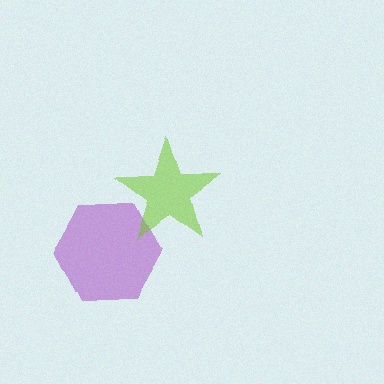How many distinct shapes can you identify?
There are 2 distinct shapes: a purple hexagon, a lime star.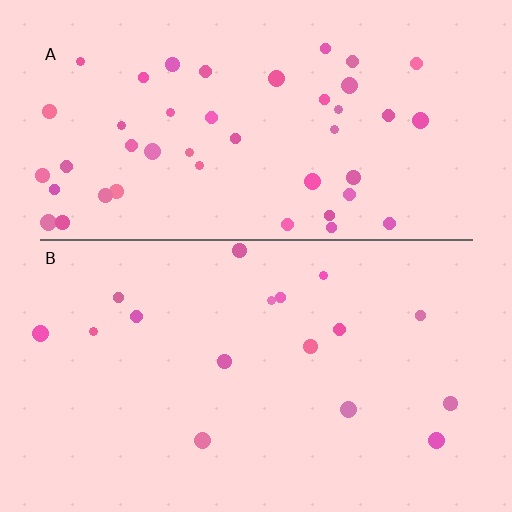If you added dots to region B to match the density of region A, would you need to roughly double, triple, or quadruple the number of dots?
Approximately triple.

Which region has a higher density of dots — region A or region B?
A (the top).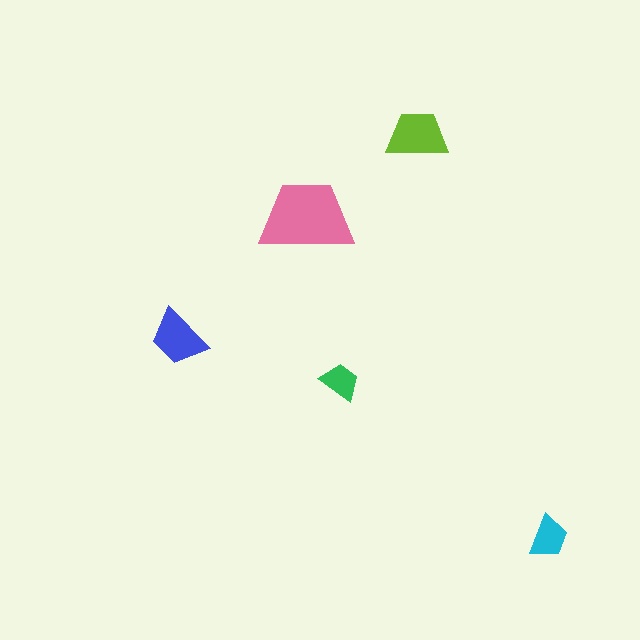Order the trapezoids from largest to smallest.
the pink one, the lime one, the blue one, the cyan one, the green one.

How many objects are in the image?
There are 5 objects in the image.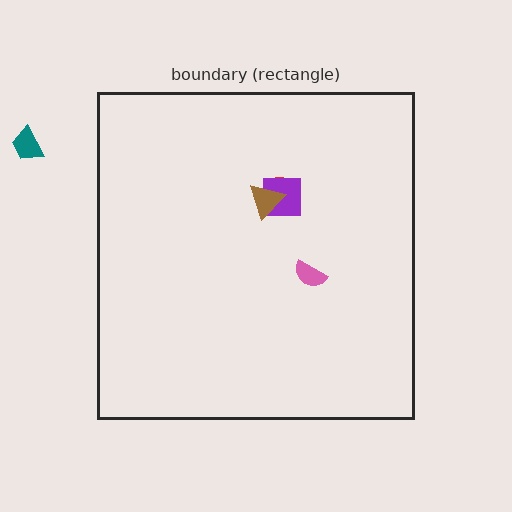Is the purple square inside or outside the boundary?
Inside.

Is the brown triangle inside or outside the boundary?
Inside.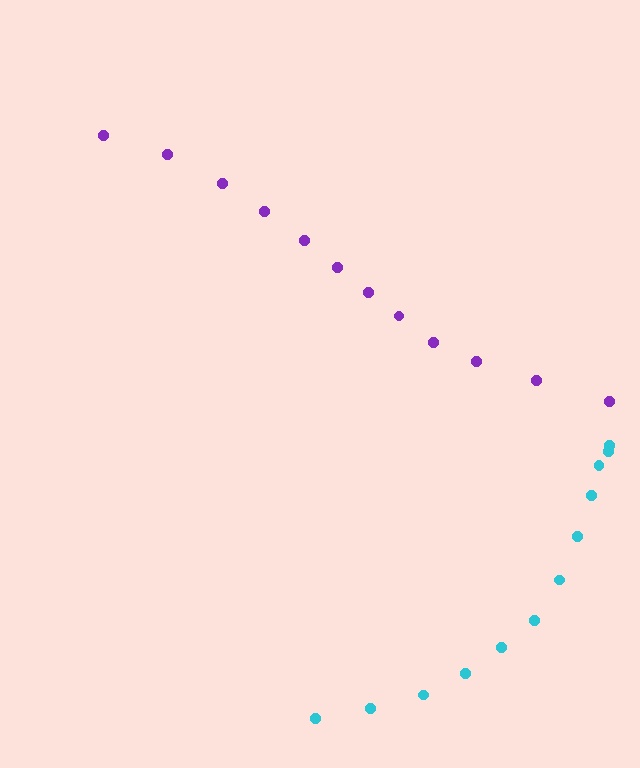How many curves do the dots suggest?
There are 2 distinct paths.